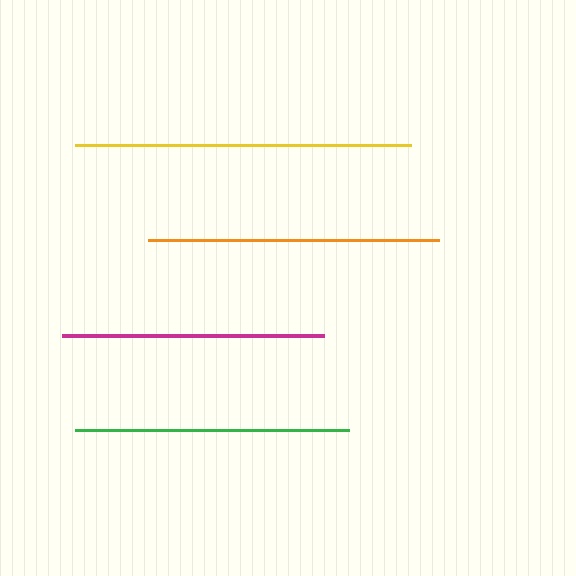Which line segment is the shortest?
The magenta line is the shortest at approximately 262 pixels.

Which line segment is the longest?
The yellow line is the longest at approximately 336 pixels.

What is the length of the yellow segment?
The yellow segment is approximately 336 pixels long.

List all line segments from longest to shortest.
From longest to shortest: yellow, orange, green, magenta.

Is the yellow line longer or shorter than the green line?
The yellow line is longer than the green line.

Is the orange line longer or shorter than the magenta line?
The orange line is longer than the magenta line.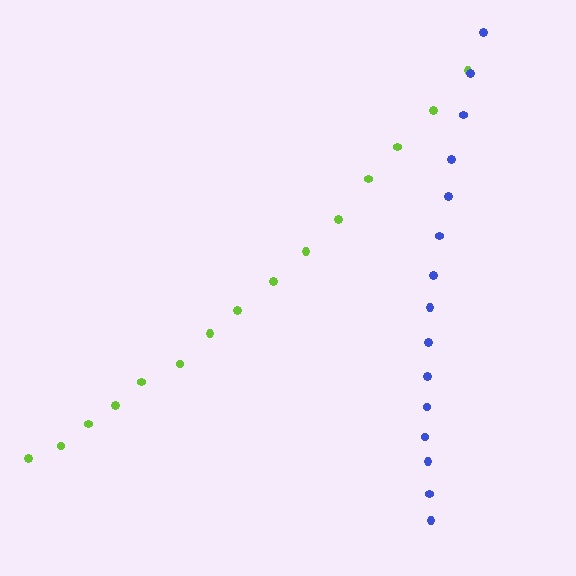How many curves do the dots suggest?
There are 2 distinct paths.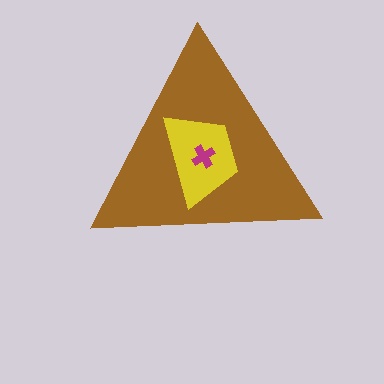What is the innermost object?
The magenta cross.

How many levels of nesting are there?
3.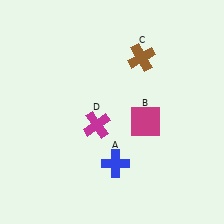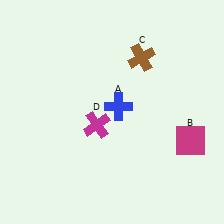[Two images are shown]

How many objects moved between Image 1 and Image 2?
2 objects moved between the two images.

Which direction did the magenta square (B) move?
The magenta square (B) moved right.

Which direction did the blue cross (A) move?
The blue cross (A) moved up.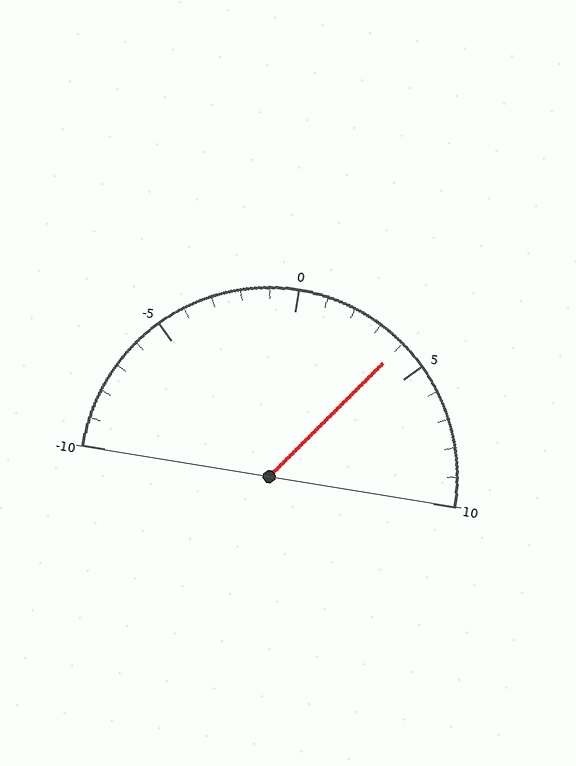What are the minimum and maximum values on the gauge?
The gauge ranges from -10 to 10.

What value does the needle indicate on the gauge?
The needle indicates approximately 4.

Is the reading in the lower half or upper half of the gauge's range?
The reading is in the upper half of the range (-10 to 10).